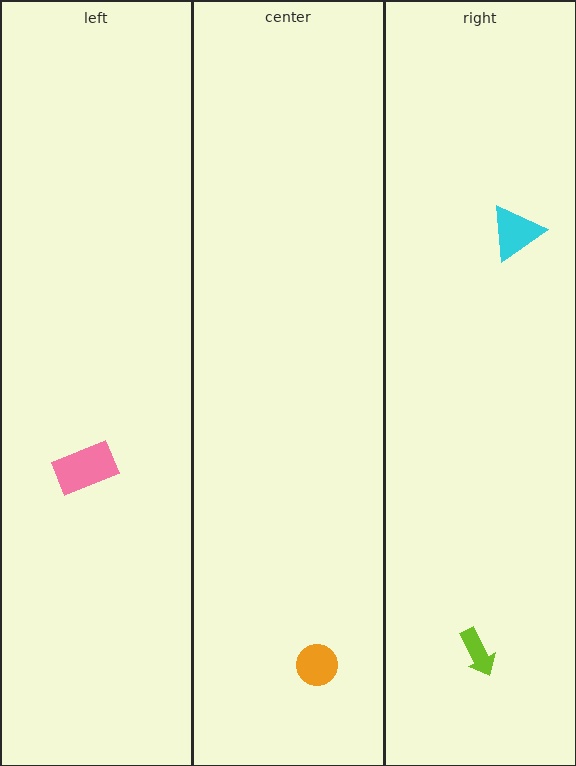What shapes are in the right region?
The cyan triangle, the lime arrow.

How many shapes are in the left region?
1.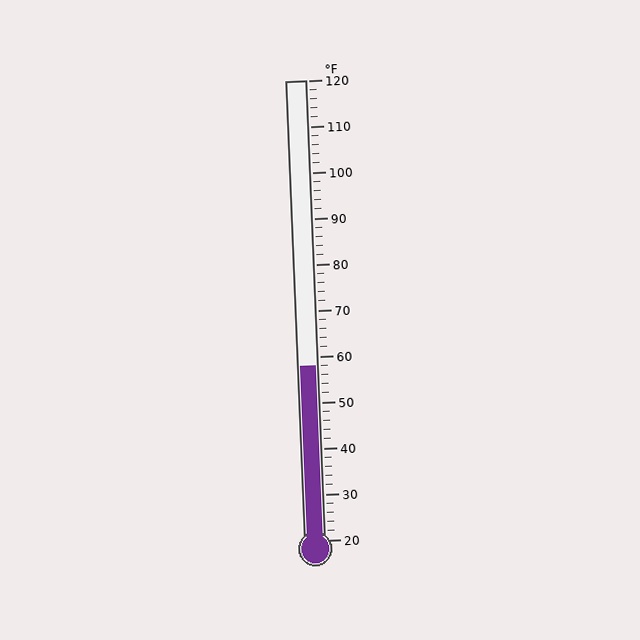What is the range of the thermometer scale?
The thermometer scale ranges from 20°F to 120°F.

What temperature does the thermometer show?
The thermometer shows approximately 58°F.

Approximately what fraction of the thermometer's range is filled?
The thermometer is filled to approximately 40% of its range.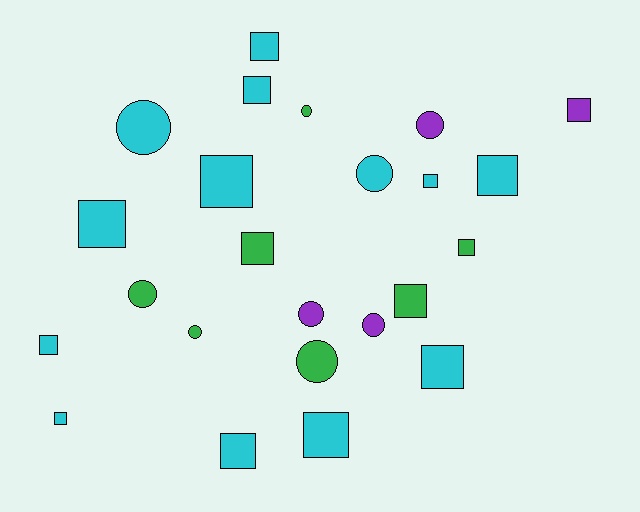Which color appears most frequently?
Cyan, with 13 objects.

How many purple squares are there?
There is 1 purple square.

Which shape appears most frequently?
Square, with 15 objects.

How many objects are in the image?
There are 24 objects.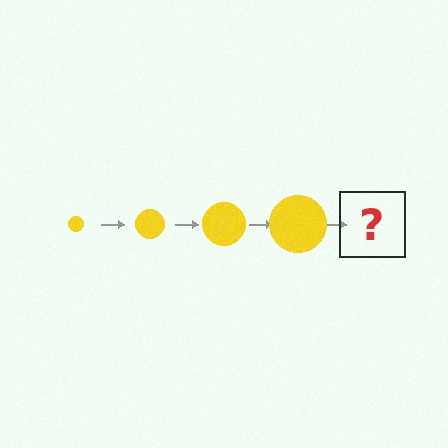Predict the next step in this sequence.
The next step is a yellow circle, larger than the previous one.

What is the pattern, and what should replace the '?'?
The pattern is that the circle gets progressively larger each step. The '?' should be a yellow circle, larger than the previous one.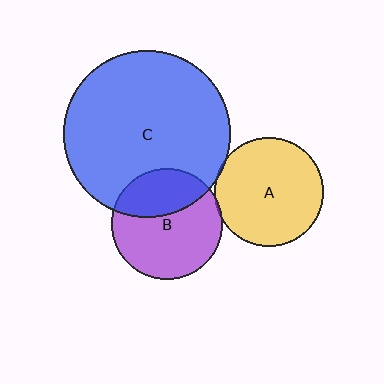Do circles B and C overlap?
Yes.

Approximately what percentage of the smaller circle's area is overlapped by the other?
Approximately 35%.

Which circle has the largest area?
Circle C (blue).